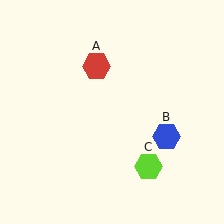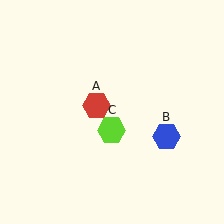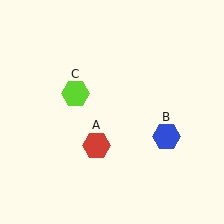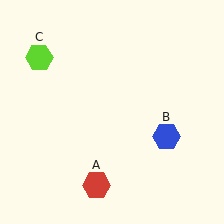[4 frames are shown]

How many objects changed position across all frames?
2 objects changed position: red hexagon (object A), lime hexagon (object C).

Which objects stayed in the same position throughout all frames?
Blue hexagon (object B) remained stationary.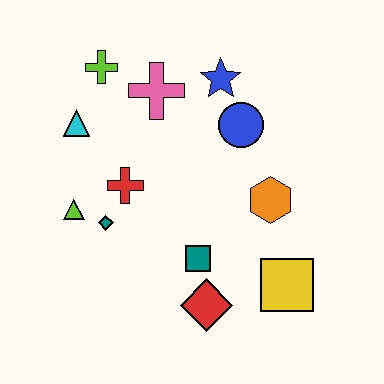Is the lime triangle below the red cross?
Yes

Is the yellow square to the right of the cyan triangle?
Yes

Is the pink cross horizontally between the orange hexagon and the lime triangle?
Yes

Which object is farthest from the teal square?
The lime cross is farthest from the teal square.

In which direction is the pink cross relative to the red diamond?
The pink cross is above the red diamond.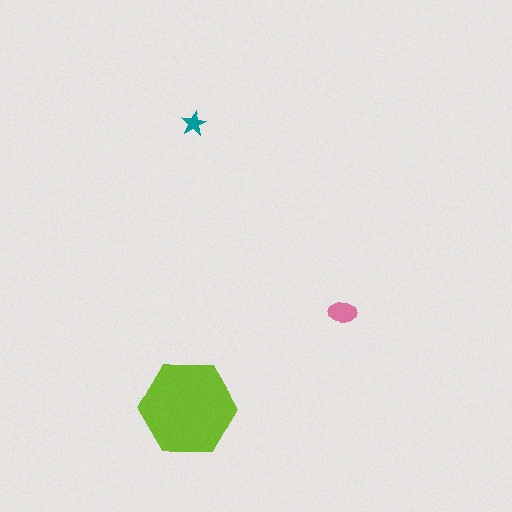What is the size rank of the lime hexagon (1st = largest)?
1st.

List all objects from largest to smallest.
The lime hexagon, the pink ellipse, the teal star.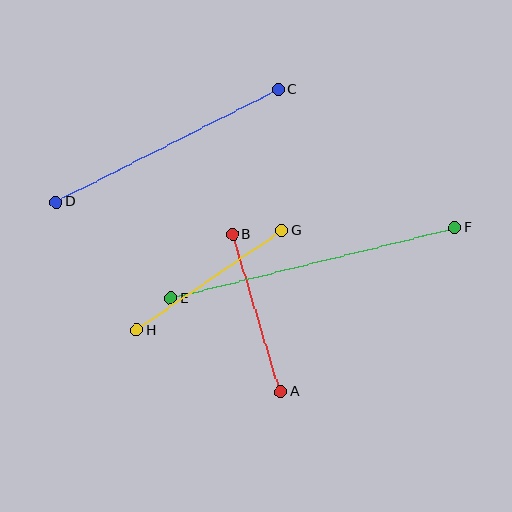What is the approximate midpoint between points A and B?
The midpoint is at approximately (256, 313) pixels.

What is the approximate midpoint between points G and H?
The midpoint is at approximately (209, 280) pixels.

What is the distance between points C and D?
The distance is approximately 249 pixels.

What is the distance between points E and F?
The distance is approximately 293 pixels.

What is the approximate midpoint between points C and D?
The midpoint is at approximately (167, 146) pixels.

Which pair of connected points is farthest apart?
Points E and F are farthest apart.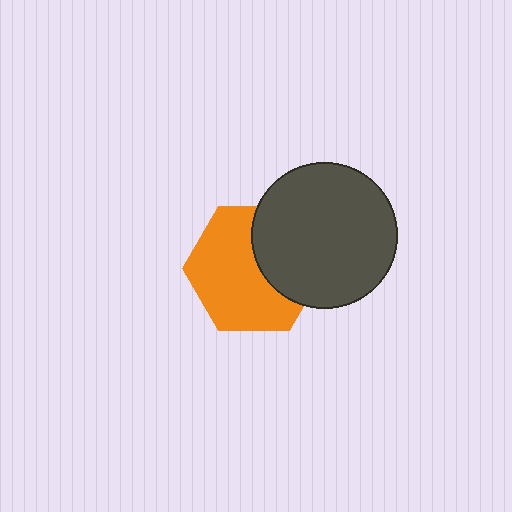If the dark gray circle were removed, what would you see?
You would see the complete orange hexagon.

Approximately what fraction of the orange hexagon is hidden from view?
Roughly 36% of the orange hexagon is hidden behind the dark gray circle.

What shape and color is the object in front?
The object in front is a dark gray circle.